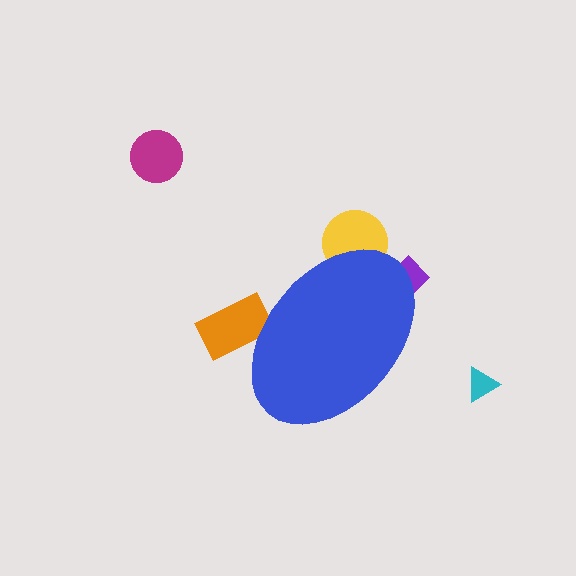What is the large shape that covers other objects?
A blue ellipse.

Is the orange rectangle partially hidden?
Yes, the orange rectangle is partially hidden behind the blue ellipse.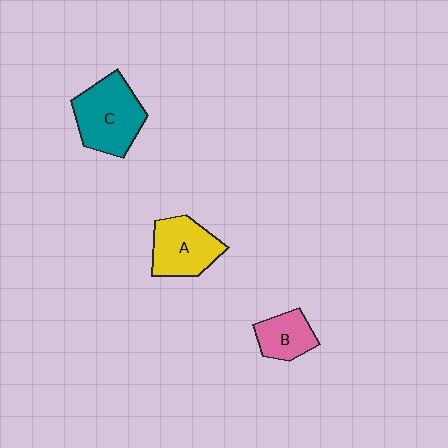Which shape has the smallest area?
Shape B (pink).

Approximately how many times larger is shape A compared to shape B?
Approximately 1.5 times.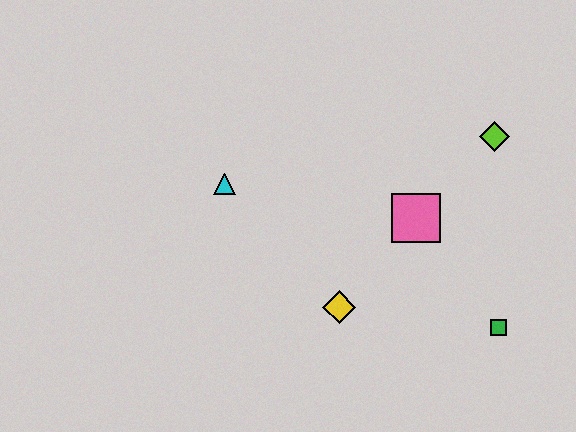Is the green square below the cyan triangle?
Yes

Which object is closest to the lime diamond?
The pink square is closest to the lime diamond.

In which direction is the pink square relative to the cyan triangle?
The pink square is to the right of the cyan triangle.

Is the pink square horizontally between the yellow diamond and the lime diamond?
Yes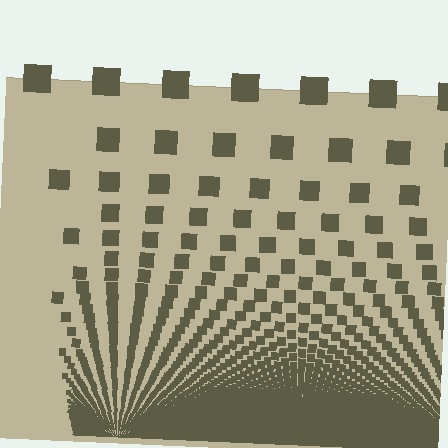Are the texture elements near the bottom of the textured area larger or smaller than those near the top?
Smaller. The gradient is inverted — elements near the bottom are smaller and denser.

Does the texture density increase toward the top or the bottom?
Density increases toward the bottom.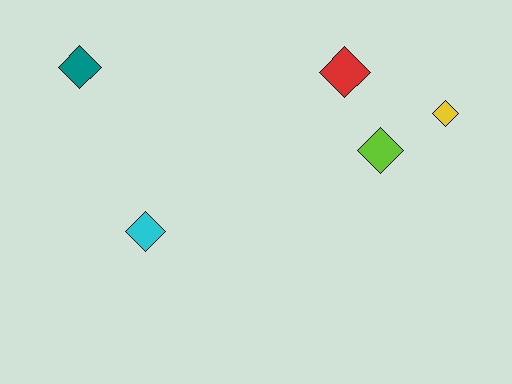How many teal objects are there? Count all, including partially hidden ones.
There is 1 teal object.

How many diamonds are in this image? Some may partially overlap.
There are 5 diamonds.